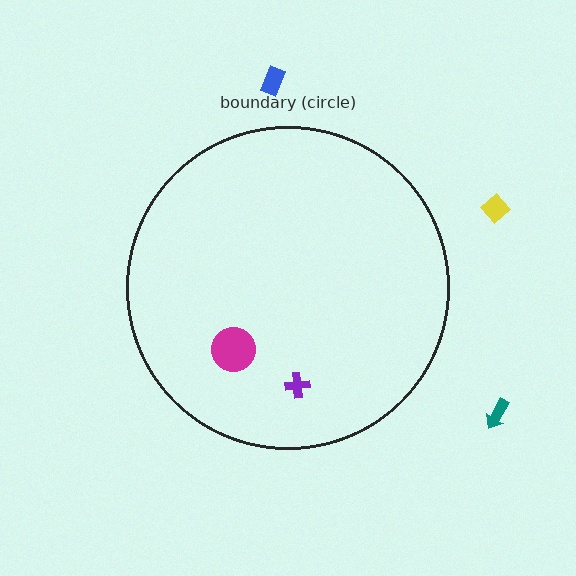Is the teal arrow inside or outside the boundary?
Outside.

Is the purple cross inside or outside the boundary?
Inside.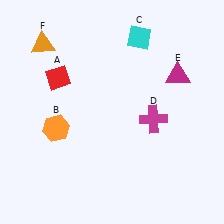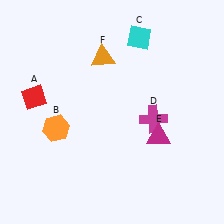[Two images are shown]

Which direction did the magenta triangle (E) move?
The magenta triangle (E) moved down.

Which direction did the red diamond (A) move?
The red diamond (A) moved left.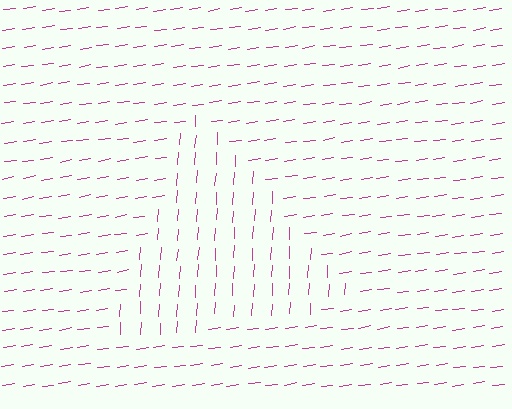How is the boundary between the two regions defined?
The boundary is defined purely by a change in line orientation (approximately 78 degrees difference). All lines are the same color and thickness.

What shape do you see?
I see a triangle.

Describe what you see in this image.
The image is filled with small magenta line segments. A triangle region in the image has lines oriented differently from the surrounding lines, creating a visible texture boundary.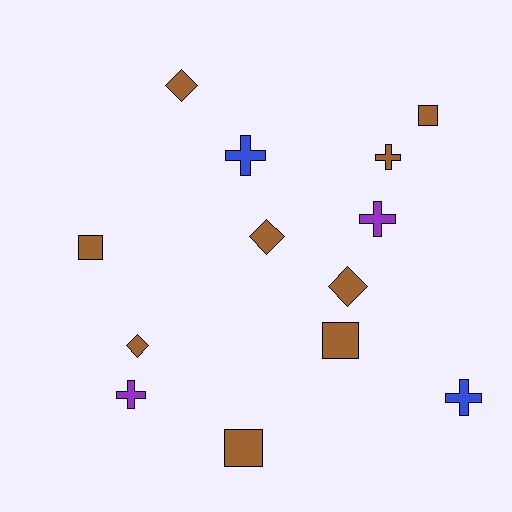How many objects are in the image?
There are 13 objects.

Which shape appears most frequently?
Cross, with 5 objects.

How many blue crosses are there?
There are 2 blue crosses.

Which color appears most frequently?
Brown, with 9 objects.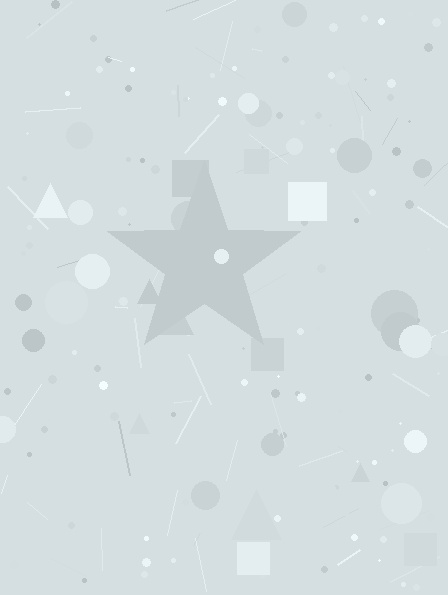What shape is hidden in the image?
A star is hidden in the image.